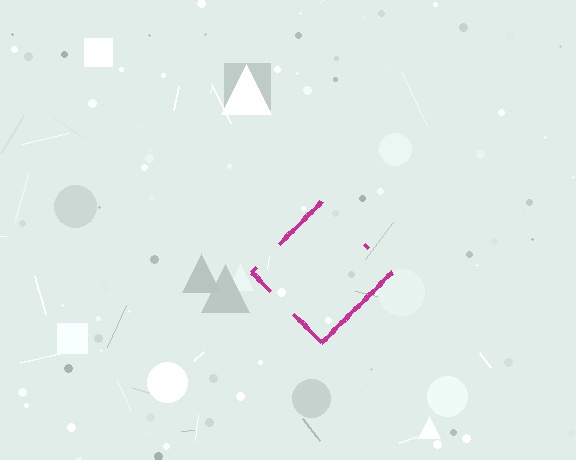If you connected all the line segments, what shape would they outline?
They would outline a diamond.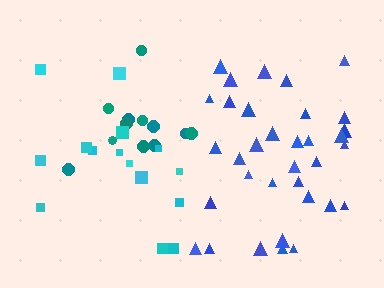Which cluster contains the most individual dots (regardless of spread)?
Blue (34).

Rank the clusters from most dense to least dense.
teal, blue, cyan.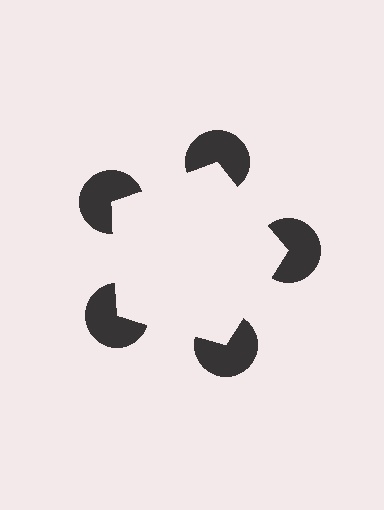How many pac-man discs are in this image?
There are 5 — one at each vertex of the illusory pentagon.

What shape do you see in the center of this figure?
An illusory pentagon — its edges are inferred from the aligned wedge cuts in the pac-man discs, not physically drawn.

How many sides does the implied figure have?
5 sides.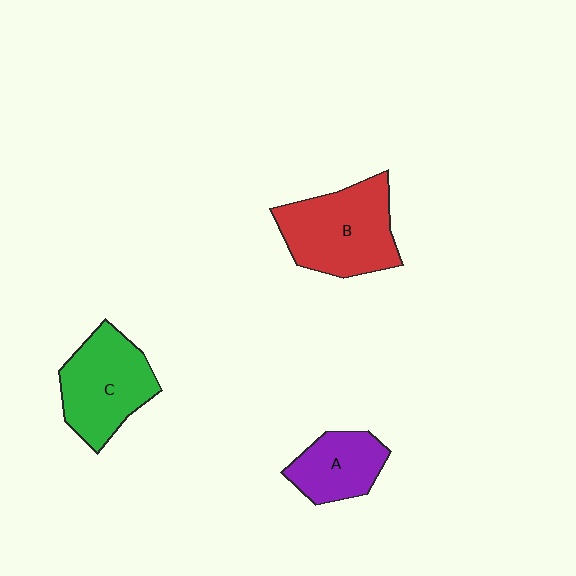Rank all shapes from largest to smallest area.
From largest to smallest: B (red), C (green), A (purple).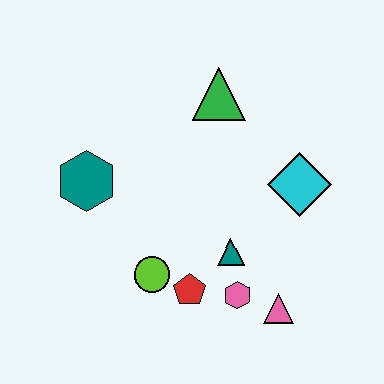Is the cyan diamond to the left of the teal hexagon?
No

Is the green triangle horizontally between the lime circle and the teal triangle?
Yes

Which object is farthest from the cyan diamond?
The teal hexagon is farthest from the cyan diamond.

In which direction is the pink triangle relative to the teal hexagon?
The pink triangle is to the right of the teal hexagon.